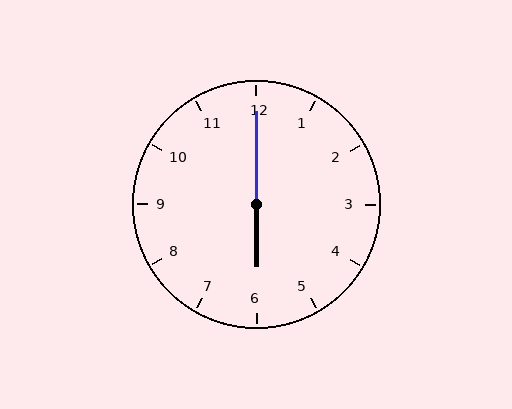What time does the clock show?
6:00.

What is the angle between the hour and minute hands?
Approximately 180 degrees.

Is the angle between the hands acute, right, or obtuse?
It is obtuse.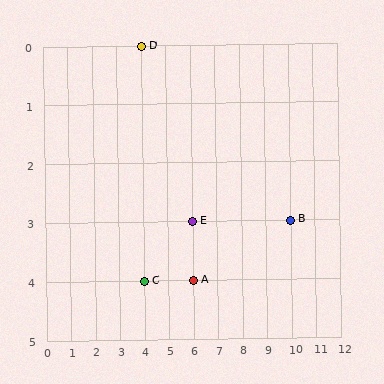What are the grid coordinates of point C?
Point C is at grid coordinates (4, 4).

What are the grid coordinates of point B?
Point B is at grid coordinates (10, 3).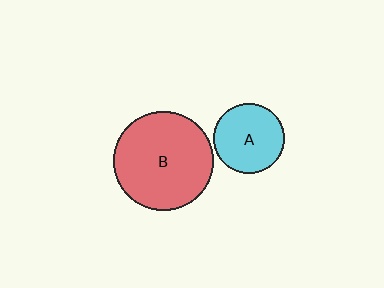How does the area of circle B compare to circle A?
Approximately 2.0 times.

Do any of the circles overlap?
No, none of the circles overlap.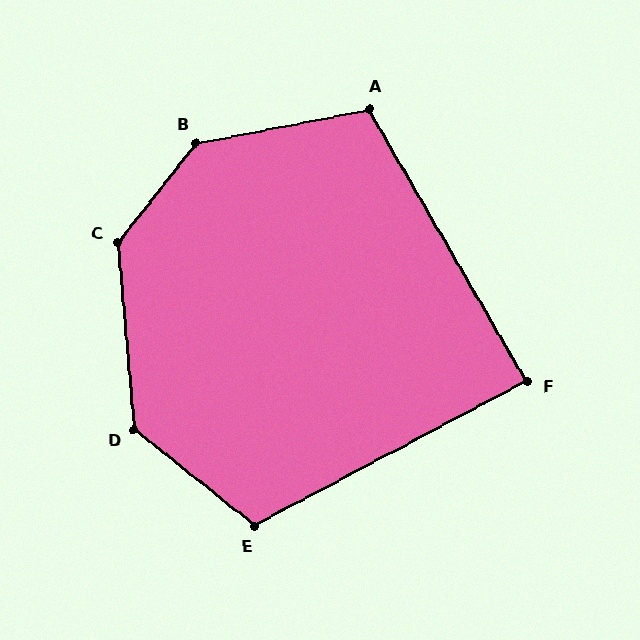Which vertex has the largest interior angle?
B, at approximately 139 degrees.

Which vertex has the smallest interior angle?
F, at approximately 88 degrees.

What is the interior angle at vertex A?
Approximately 109 degrees (obtuse).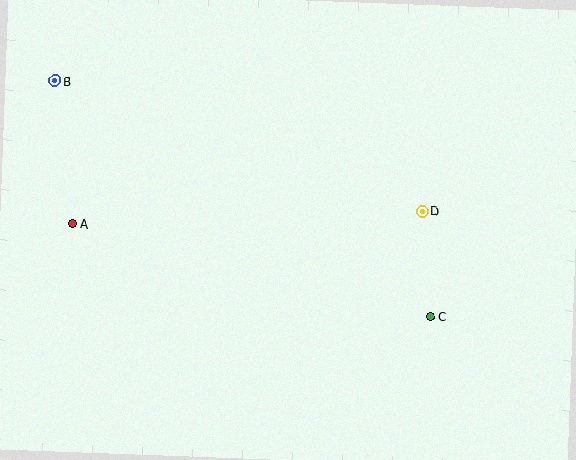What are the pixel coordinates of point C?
Point C is at (430, 317).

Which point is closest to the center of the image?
Point D at (422, 211) is closest to the center.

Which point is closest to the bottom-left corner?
Point A is closest to the bottom-left corner.